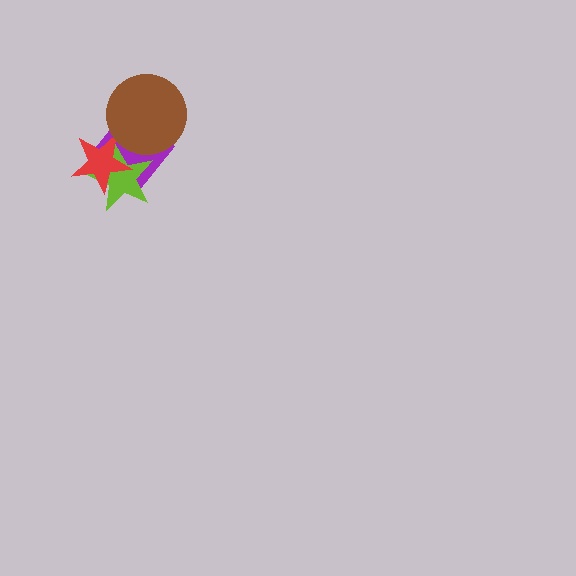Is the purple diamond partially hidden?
Yes, it is partially covered by another shape.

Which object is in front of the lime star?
The red star is in front of the lime star.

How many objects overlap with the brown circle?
1 object overlaps with the brown circle.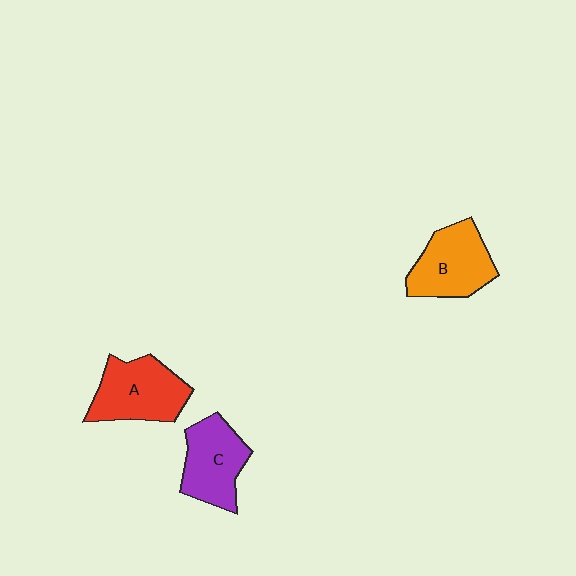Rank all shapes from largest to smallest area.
From largest to smallest: A (red), B (orange), C (purple).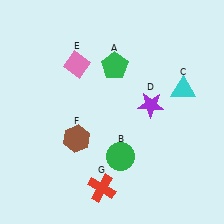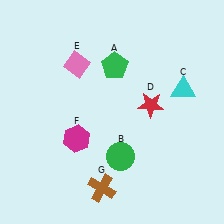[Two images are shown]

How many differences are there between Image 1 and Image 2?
There are 3 differences between the two images.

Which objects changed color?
D changed from purple to red. F changed from brown to magenta. G changed from red to brown.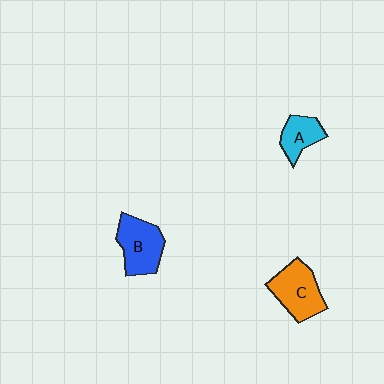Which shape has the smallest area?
Shape A (cyan).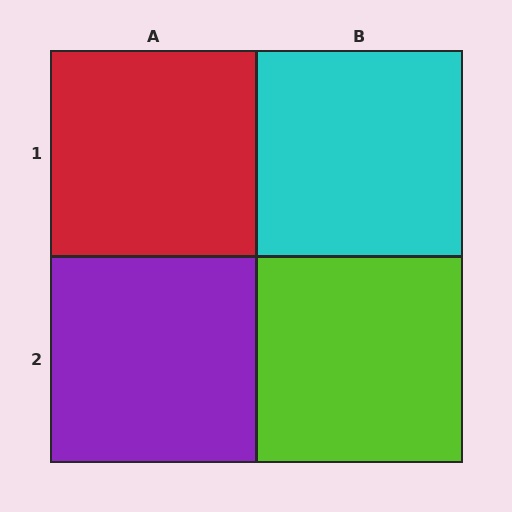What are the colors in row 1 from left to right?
Red, cyan.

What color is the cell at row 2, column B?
Lime.